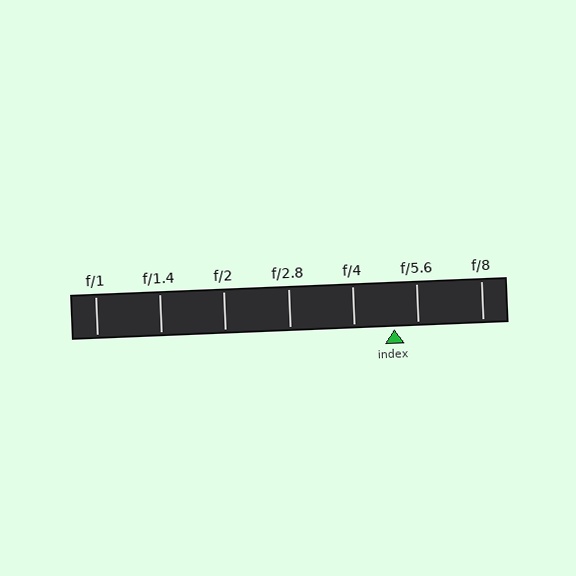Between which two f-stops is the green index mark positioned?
The index mark is between f/4 and f/5.6.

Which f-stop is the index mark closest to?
The index mark is closest to f/5.6.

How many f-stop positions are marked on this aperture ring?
There are 7 f-stop positions marked.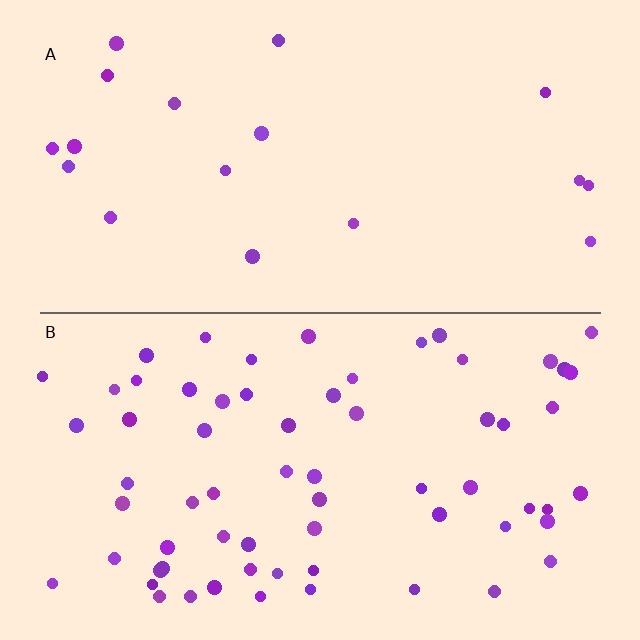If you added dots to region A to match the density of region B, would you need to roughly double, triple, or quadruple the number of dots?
Approximately quadruple.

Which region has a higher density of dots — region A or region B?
B (the bottom).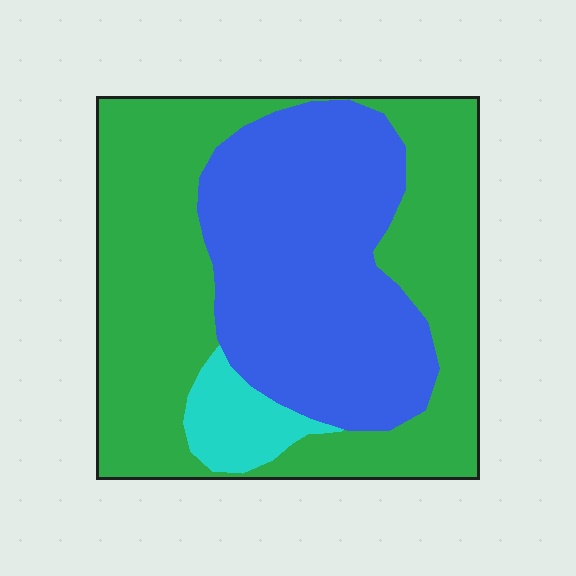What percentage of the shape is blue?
Blue covers around 40% of the shape.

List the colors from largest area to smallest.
From largest to smallest: green, blue, cyan.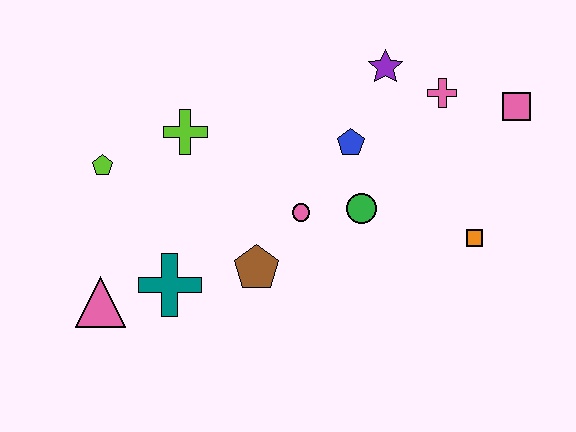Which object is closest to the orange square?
The green circle is closest to the orange square.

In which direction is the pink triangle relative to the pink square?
The pink triangle is to the left of the pink square.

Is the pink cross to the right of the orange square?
No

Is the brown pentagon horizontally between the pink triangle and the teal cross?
No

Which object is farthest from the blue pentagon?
The pink triangle is farthest from the blue pentagon.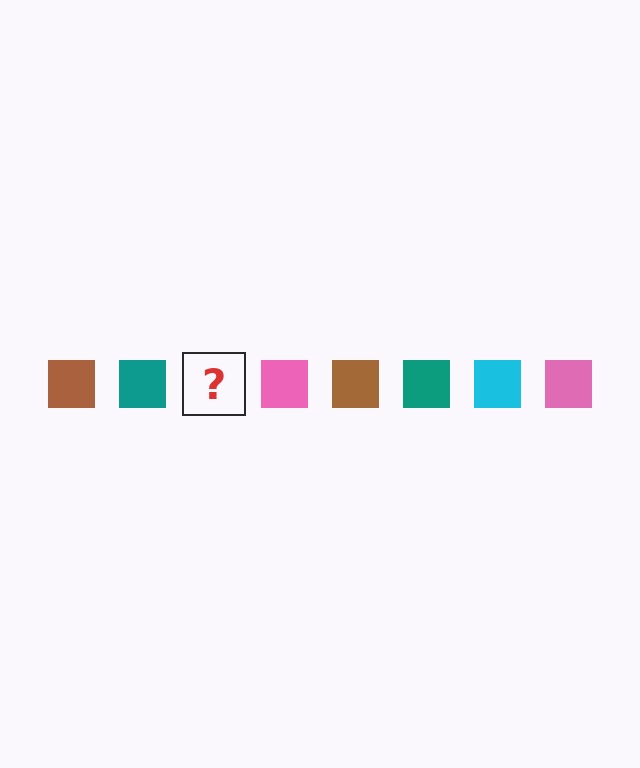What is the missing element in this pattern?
The missing element is a cyan square.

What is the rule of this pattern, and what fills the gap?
The rule is that the pattern cycles through brown, teal, cyan, pink squares. The gap should be filled with a cyan square.